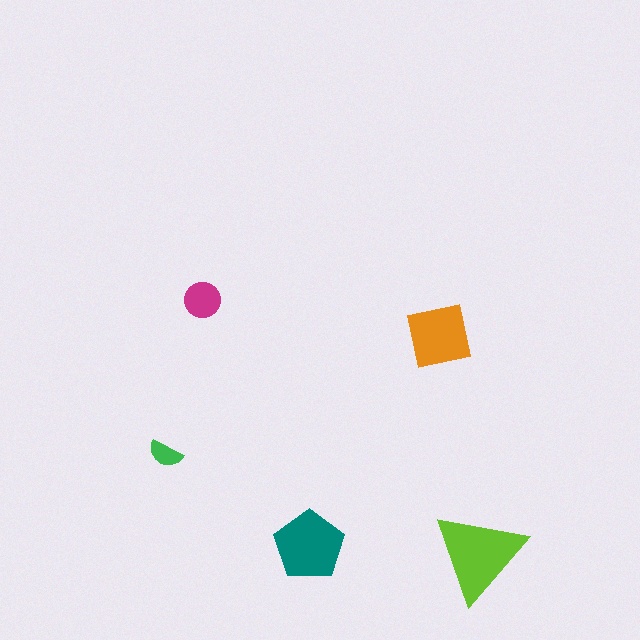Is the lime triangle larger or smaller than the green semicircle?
Larger.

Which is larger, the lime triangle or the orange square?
The lime triangle.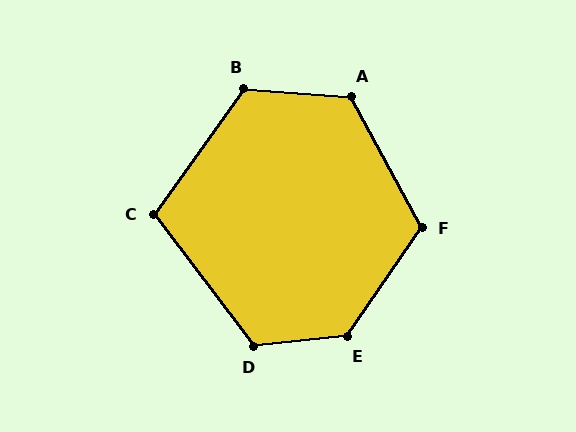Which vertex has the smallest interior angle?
C, at approximately 107 degrees.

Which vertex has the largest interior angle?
E, at approximately 130 degrees.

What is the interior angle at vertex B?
Approximately 121 degrees (obtuse).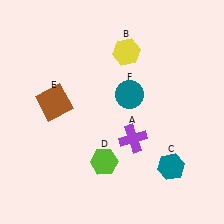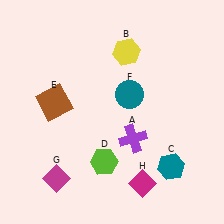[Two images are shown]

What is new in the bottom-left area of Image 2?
A magenta diamond (G) was added in the bottom-left area of Image 2.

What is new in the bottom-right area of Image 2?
A magenta diamond (H) was added in the bottom-right area of Image 2.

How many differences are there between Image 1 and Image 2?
There are 2 differences between the two images.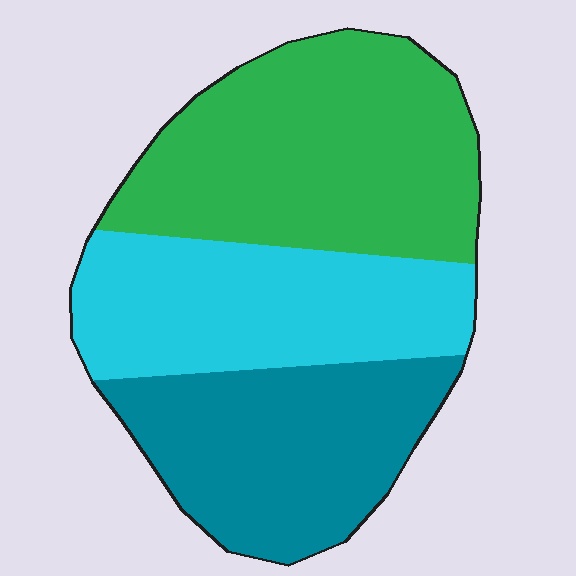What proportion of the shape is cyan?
Cyan takes up between a quarter and a half of the shape.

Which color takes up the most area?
Green, at roughly 40%.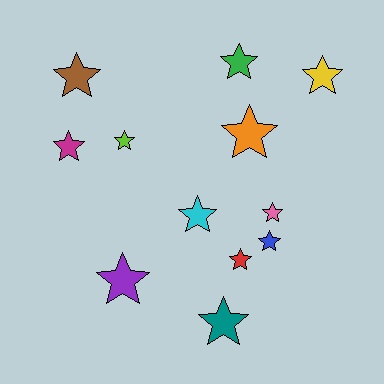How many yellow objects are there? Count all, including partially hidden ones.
There is 1 yellow object.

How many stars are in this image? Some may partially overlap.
There are 12 stars.